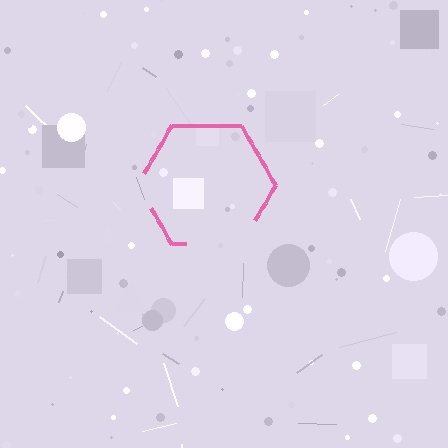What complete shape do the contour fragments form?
The contour fragments form a hexagon.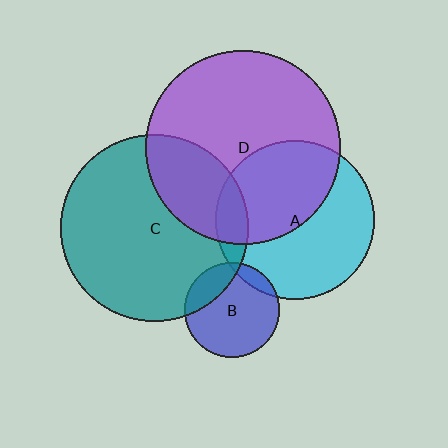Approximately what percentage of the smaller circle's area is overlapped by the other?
Approximately 25%.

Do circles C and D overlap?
Yes.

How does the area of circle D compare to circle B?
Approximately 4.2 times.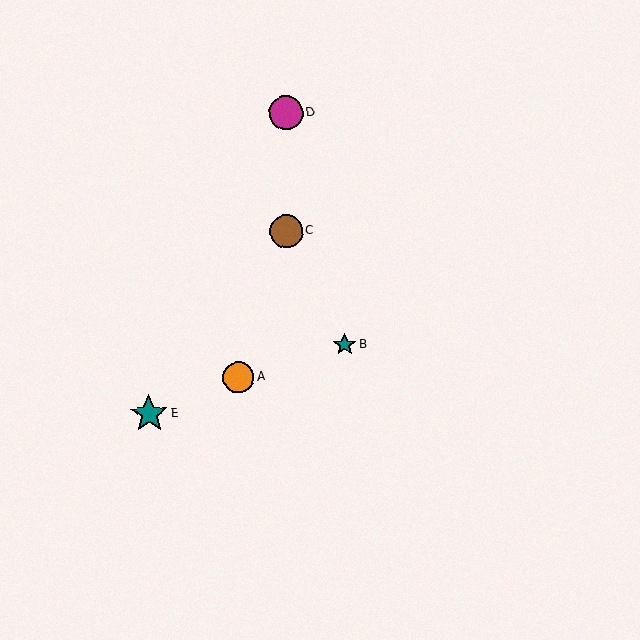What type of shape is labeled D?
Shape D is a magenta circle.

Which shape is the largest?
The teal star (labeled E) is the largest.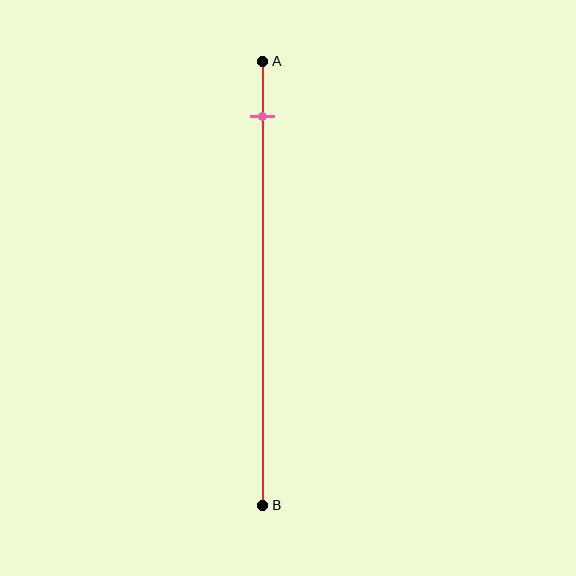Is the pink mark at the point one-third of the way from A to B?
No, the mark is at about 10% from A, not at the 33% one-third point.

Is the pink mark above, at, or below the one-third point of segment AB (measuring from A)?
The pink mark is above the one-third point of segment AB.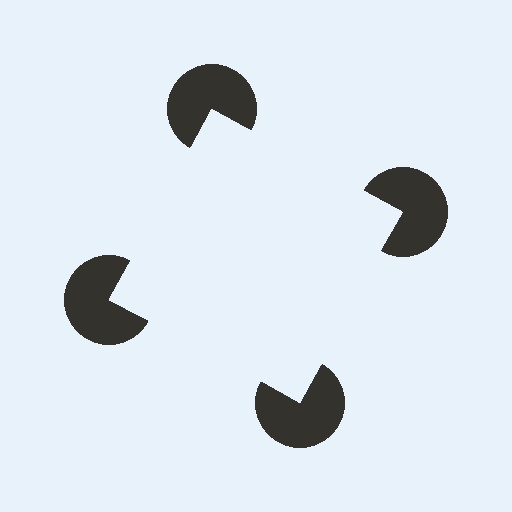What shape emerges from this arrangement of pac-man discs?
An illusory square — its edges are inferred from the aligned wedge cuts in the pac-man discs, not physically drawn.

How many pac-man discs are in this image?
There are 4 — one at each vertex of the illusory square.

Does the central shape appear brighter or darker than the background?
It typically appears slightly brighter than the background, even though no actual brightness change is drawn.